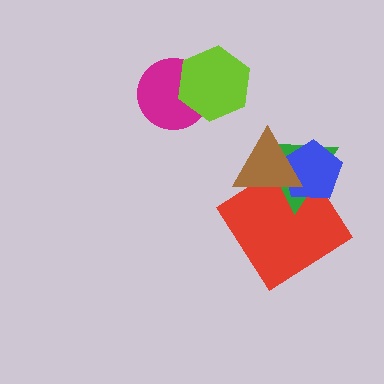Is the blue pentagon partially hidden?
Yes, it is partially covered by another shape.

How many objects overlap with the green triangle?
3 objects overlap with the green triangle.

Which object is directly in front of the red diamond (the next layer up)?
The green triangle is directly in front of the red diamond.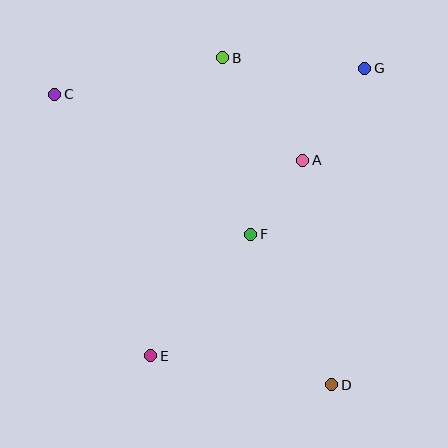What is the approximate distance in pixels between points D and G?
The distance between D and G is approximately 318 pixels.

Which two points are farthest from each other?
Points C and D are farthest from each other.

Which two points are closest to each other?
Points A and F are closest to each other.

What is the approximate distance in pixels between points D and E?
The distance between D and E is approximately 183 pixels.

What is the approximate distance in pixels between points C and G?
The distance between C and G is approximately 311 pixels.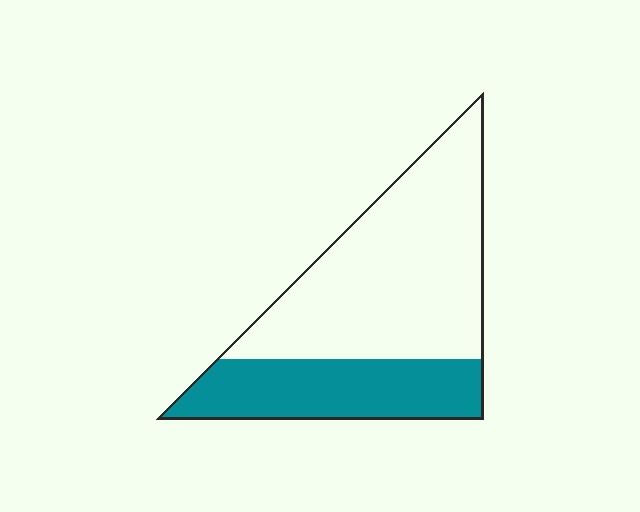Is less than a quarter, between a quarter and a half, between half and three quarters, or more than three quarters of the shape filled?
Between a quarter and a half.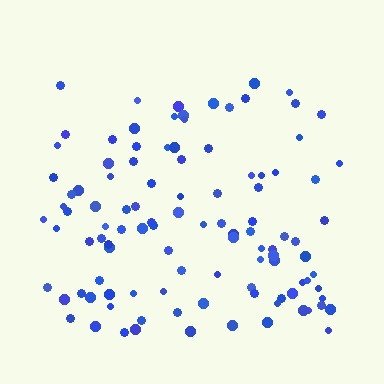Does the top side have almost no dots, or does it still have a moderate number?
Still a moderate number, just noticeably fewer than the bottom.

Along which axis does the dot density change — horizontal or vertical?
Vertical.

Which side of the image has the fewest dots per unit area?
The top.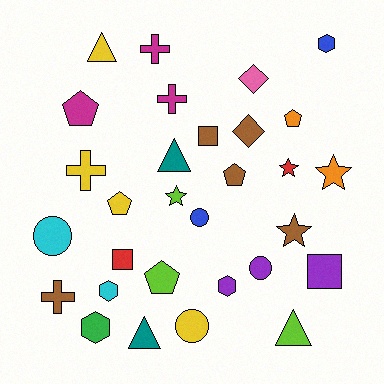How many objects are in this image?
There are 30 objects.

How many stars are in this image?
There are 4 stars.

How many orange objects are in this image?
There are 2 orange objects.